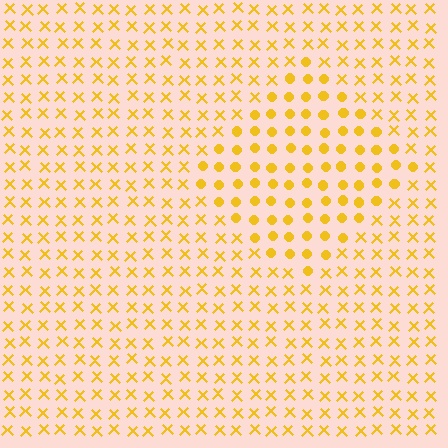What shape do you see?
I see a diamond.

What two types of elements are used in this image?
The image uses circles inside the diamond region and X marks outside it.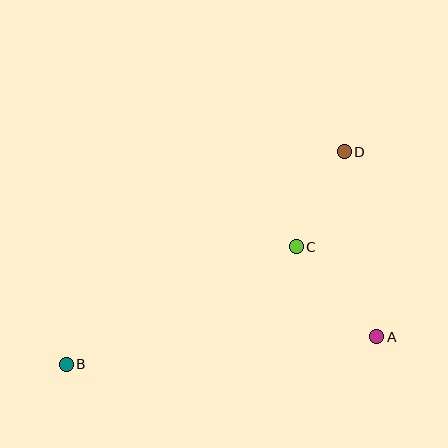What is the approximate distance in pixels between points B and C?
The distance between B and C is approximately 258 pixels.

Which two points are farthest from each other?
Points B and D are farthest from each other.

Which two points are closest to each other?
Points C and D are closest to each other.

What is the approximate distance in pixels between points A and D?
The distance between A and D is approximately 188 pixels.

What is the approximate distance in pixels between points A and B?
The distance between A and B is approximately 312 pixels.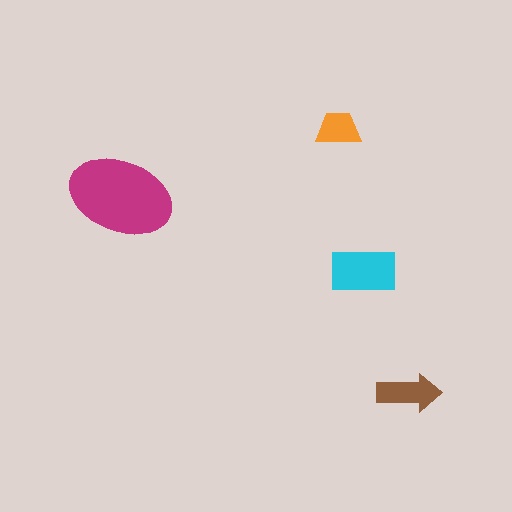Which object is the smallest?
The orange trapezoid.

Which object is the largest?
The magenta ellipse.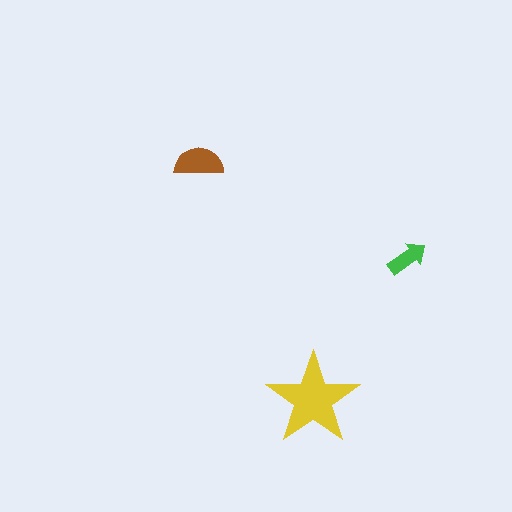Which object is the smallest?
The green arrow.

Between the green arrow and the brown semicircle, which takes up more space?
The brown semicircle.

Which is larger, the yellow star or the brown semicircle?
The yellow star.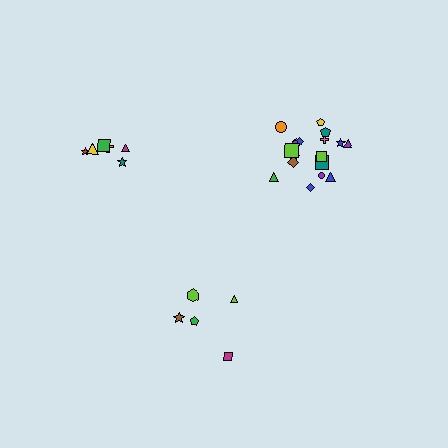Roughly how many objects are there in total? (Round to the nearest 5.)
Roughly 30 objects in total.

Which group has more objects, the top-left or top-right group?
The top-right group.